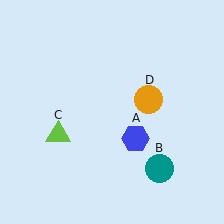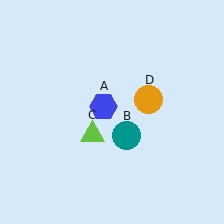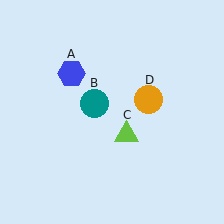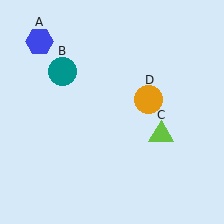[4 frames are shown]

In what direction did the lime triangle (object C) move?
The lime triangle (object C) moved right.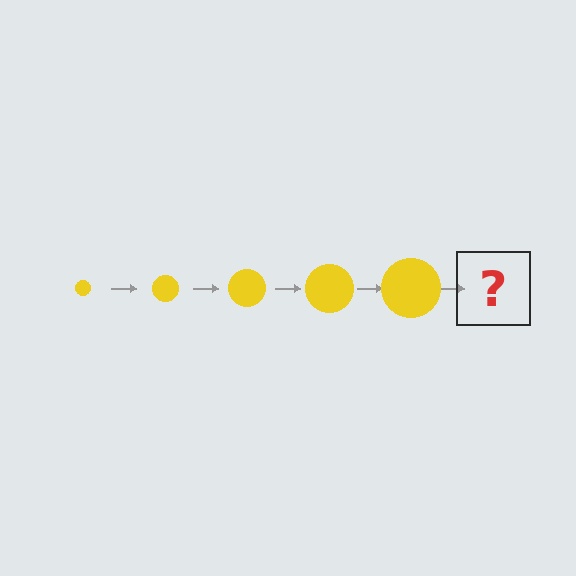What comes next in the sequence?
The next element should be a yellow circle, larger than the previous one.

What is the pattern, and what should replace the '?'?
The pattern is that the circle gets progressively larger each step. The '?' should be a yellow circle, larger than the previous one.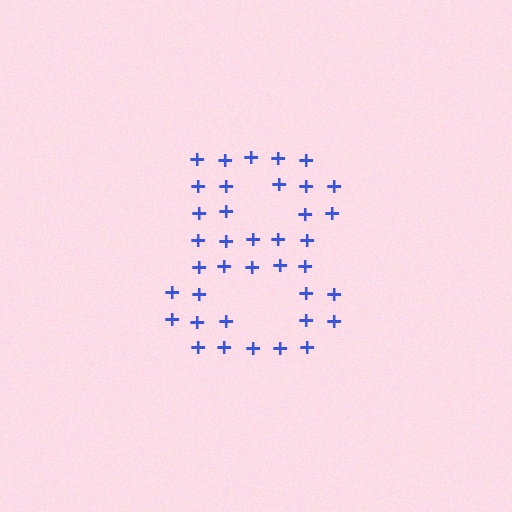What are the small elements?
The small elements are plus signs.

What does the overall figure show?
The overall figure shows the digit 8.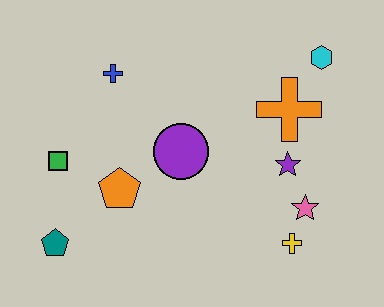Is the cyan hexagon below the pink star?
No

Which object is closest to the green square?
The orange pentagon is closest to the green square.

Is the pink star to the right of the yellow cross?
Yes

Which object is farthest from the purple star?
The teal pentagon is farthest from the purple star.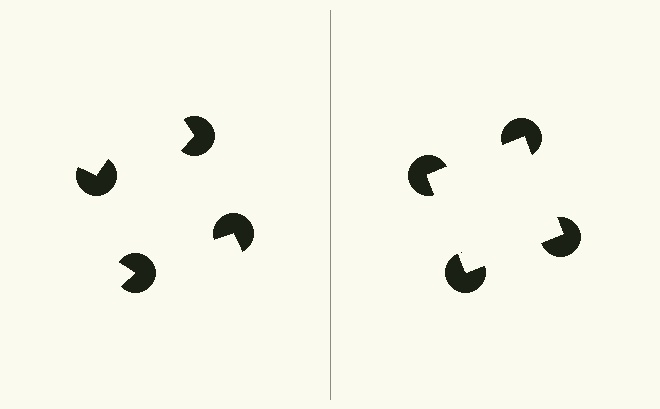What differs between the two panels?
The pac-man discs are positioned identically on both sides; only the wedge orientations differ. On the right they align to a square; on the left they are misaligned.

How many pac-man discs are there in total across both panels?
8 — 4 on each side.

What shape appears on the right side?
An illusory square.